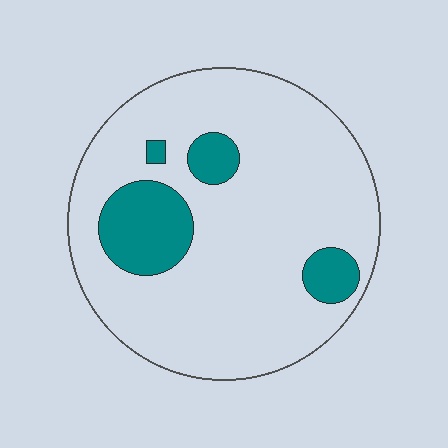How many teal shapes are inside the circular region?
4.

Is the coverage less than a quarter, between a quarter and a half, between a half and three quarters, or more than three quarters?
Less than a quarter.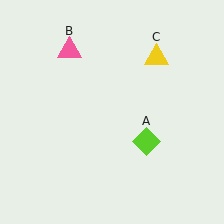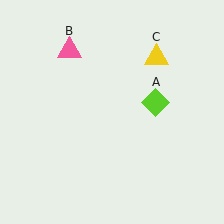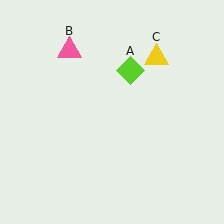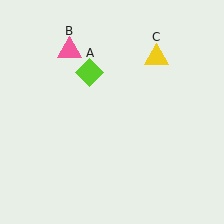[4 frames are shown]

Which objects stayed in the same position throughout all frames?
Pink triangle (object B) and yellow triangle (object C) remained stationary.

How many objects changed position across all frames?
1 object changed position: lime diamond (object A).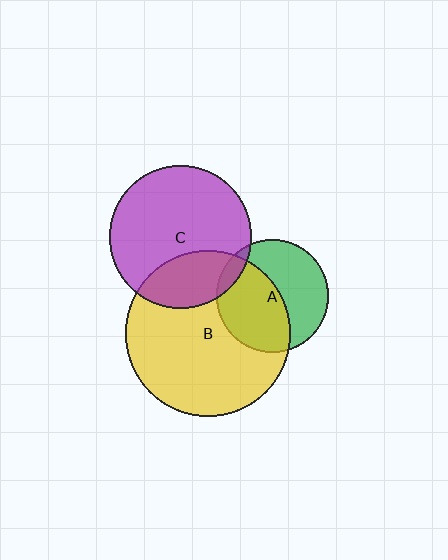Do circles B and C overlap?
Yes.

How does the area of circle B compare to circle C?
Approximately 1.3 times.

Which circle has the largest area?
Circle B (yellow).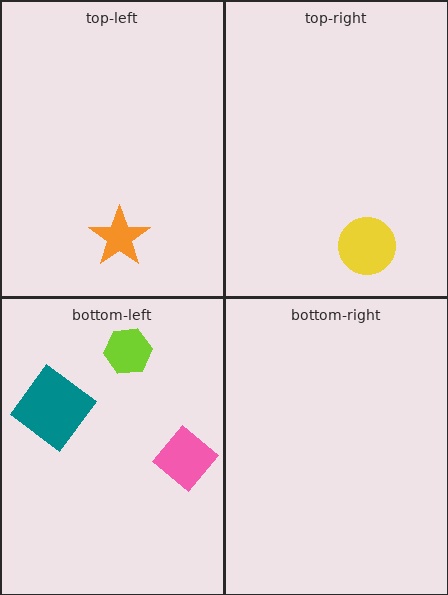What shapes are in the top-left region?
The orange star.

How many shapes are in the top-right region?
1.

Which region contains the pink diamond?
The bottom-left region.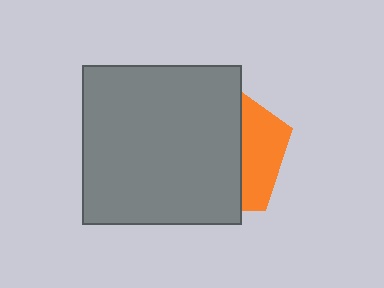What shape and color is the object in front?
The object in front is a gray square.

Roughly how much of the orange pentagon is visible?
A small part of it is visible (roughly 31%).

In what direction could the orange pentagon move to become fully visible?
The orange pentagon could move right. That would shift it out from behind the gray square entirely.